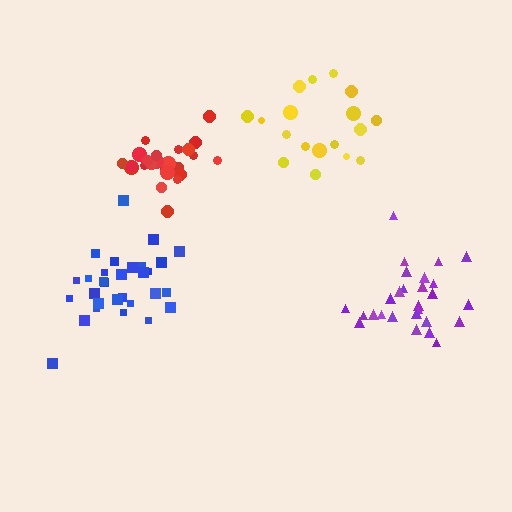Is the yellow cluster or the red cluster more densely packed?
Red.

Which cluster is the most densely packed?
Red.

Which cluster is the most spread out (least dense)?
Yellow.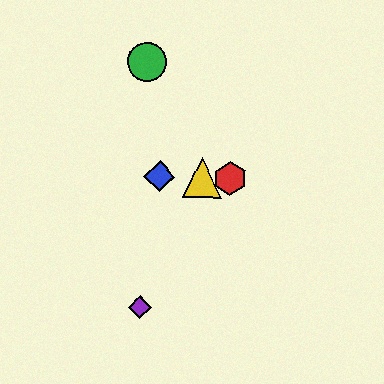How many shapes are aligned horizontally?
3 shapes (the red hexagon, the blue diamond, the yellow triangle) are aligned horizontally.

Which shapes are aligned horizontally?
The red hexagon, the blue diamond, the yellow triangle are aligned horizontally.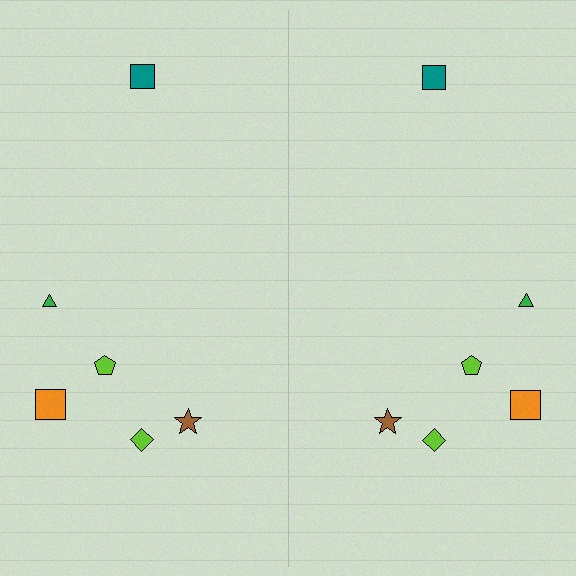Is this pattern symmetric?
Yes, this pattern has bilateral (reflection) symmetry.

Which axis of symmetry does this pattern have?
The pattern has a vertical axis of symmetry running through the center of the image.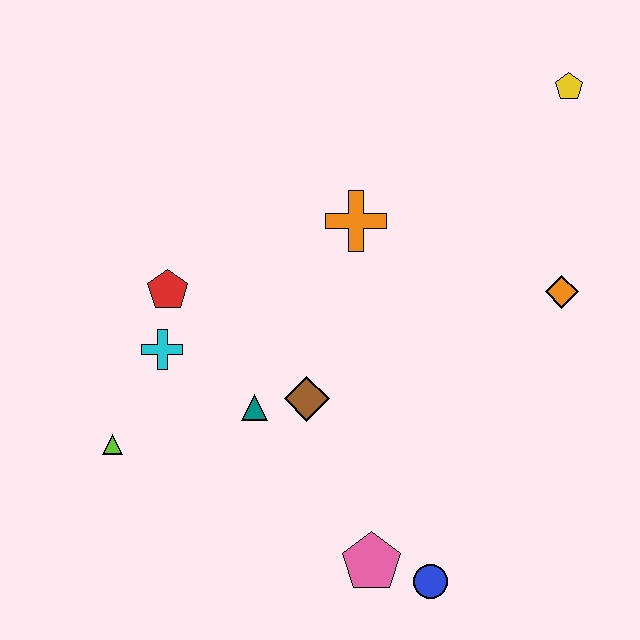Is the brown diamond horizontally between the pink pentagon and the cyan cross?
Yes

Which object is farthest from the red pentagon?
The yellow pentagon is farthest from the red pentagon.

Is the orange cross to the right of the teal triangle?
Yes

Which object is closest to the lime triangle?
The cyan cross is closest to the lime triangle.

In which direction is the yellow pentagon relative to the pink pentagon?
The yellow pentagon is above the pink pentagon.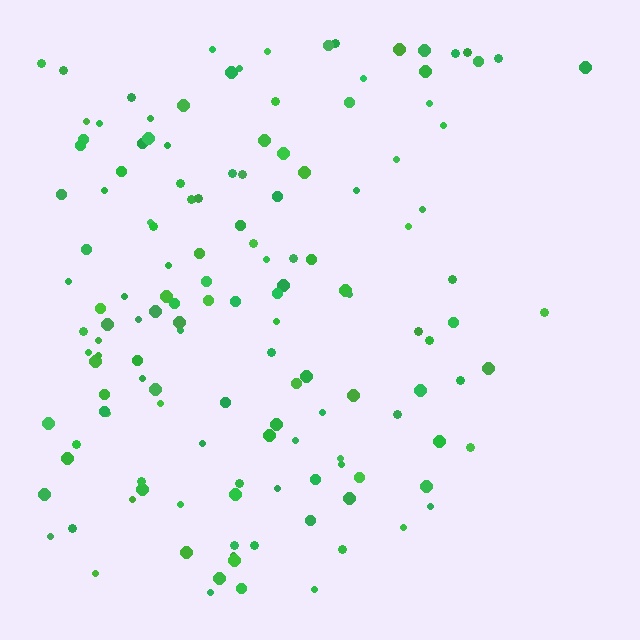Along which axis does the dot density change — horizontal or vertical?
Horizontal.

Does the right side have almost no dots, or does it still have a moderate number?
Still a moderate number, just noticeably fewer than the left.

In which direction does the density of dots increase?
From right to left, with the left side densest.